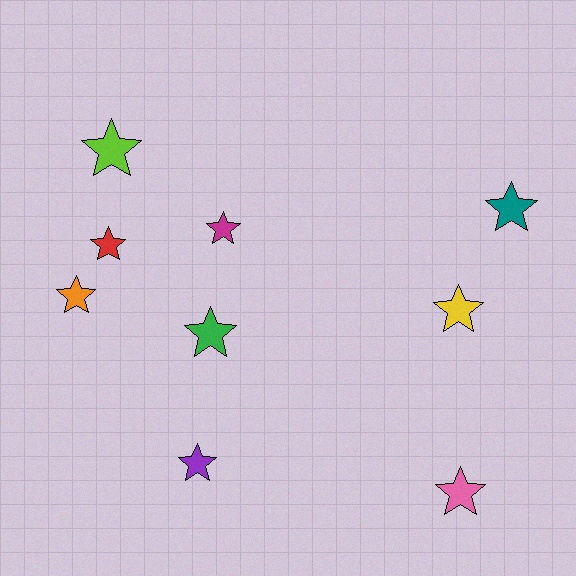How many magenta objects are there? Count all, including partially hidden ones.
There is 1 magenta object.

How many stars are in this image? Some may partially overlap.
There are 9 stars.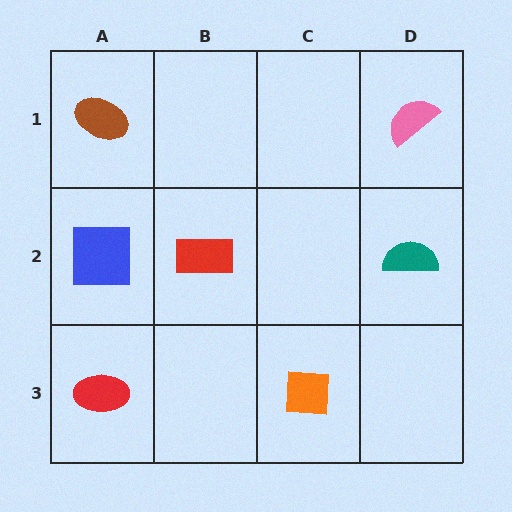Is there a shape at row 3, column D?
No, that cell is empty.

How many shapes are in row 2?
3 shapes.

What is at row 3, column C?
An orange square.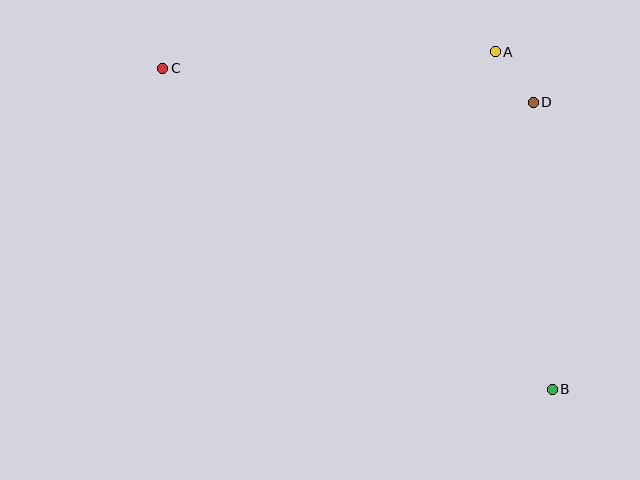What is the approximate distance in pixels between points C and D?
The distance between C and D is approximately 372 pixels.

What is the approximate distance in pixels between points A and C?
The distance between A and C is approximately 333 pixels.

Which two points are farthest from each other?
Points B and C are farthest from each other.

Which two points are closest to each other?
Points A and D are closest to each other.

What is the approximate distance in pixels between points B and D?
The distance between B and D is approximately 288 pixels.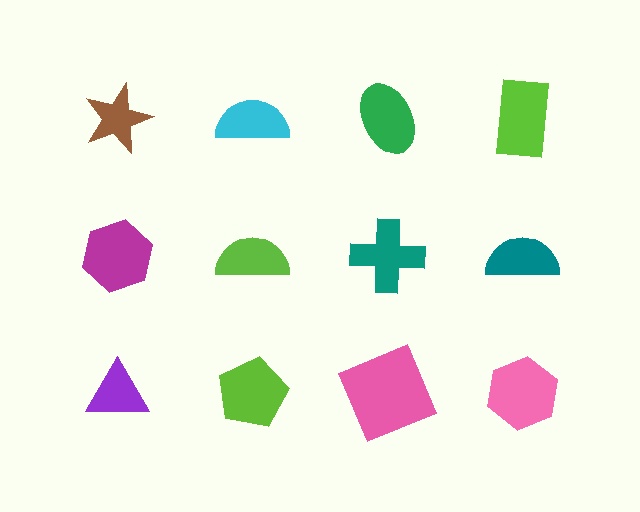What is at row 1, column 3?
A green ellipse.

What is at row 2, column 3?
A teal cross.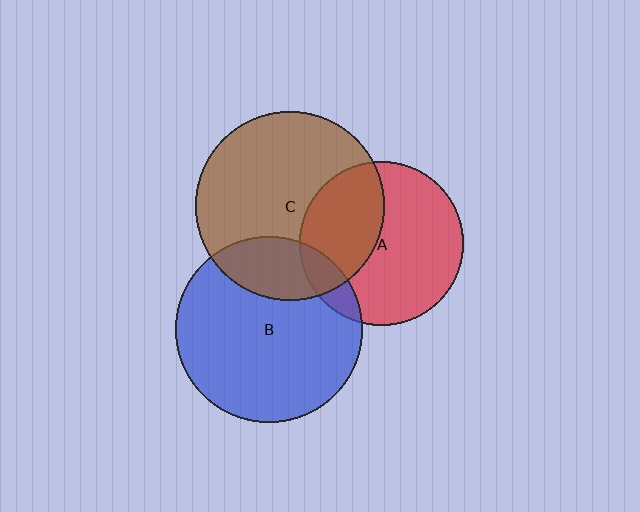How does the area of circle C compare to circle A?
Approximately 1.3 times.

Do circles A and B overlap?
Yes.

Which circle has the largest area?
Circle C (brown).